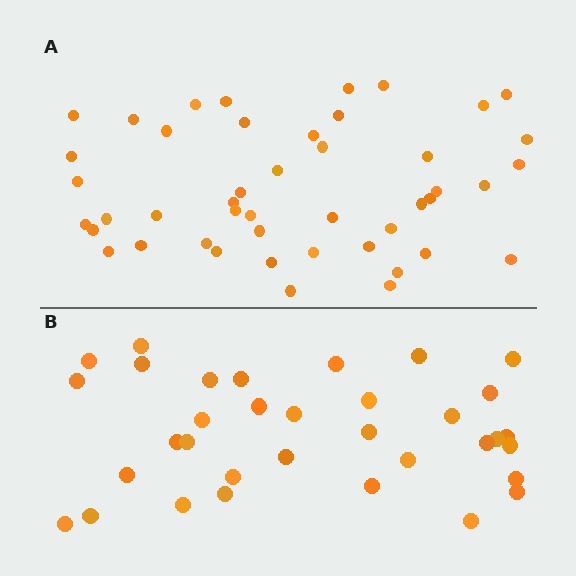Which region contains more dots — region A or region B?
Region A (the top region) has more dots.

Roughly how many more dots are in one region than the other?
Region A has roughly 12 or so more dots than region B.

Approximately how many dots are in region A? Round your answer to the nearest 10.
About 50 dots. (The exact count is 46, which rounds to 50.)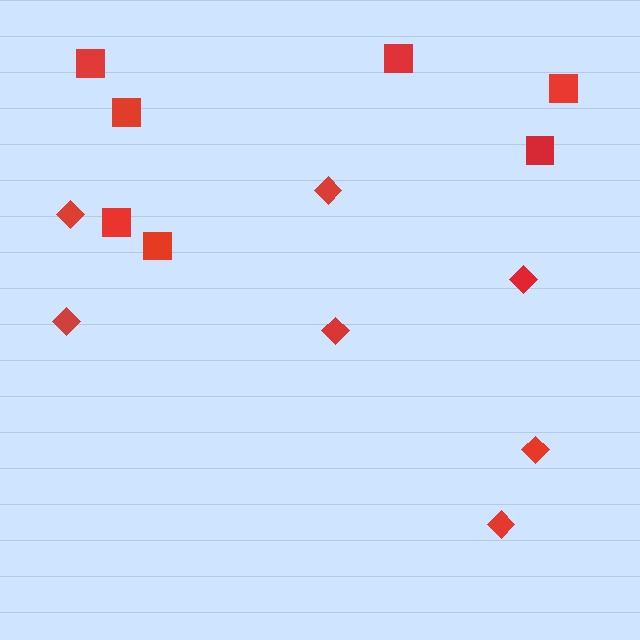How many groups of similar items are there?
There are 2 groups: one group of diamonds (7) and one group of squares (7).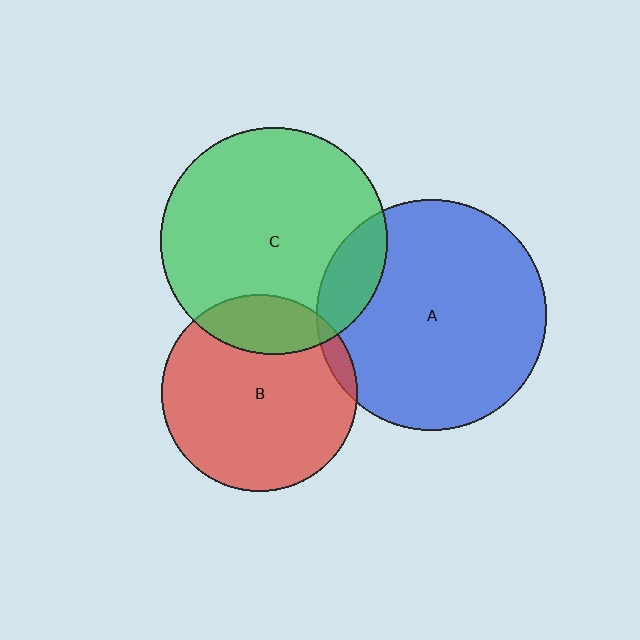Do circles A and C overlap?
Yes.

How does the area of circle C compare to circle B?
Approximately 1.3 times.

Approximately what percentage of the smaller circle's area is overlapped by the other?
Approximately 15%.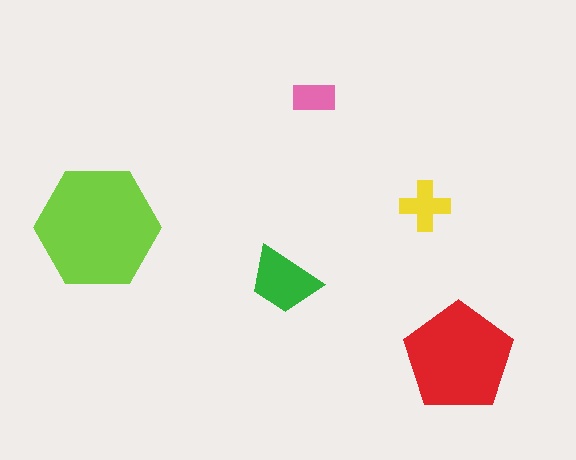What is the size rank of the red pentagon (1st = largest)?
2nd.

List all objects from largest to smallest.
The lime hexagon, the red pentagon, the green trapezoid, the yellow cross, the pink rectangle.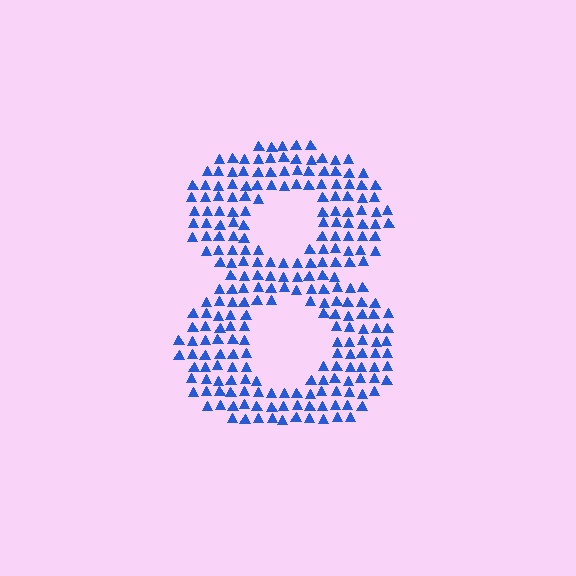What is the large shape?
The large shape is the digit 8.